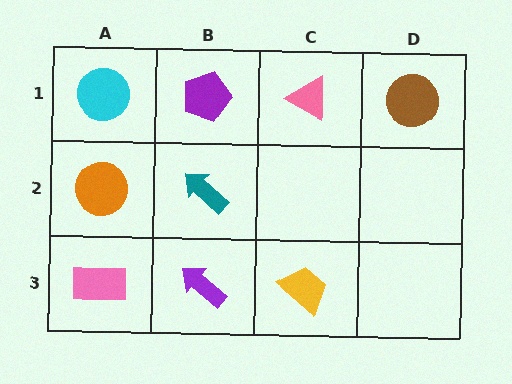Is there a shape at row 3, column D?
No, that cell is empty.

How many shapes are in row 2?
2 shapes.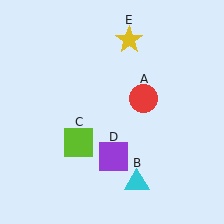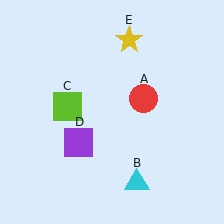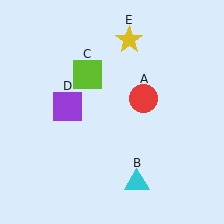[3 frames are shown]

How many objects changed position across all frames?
2 objects changed position: lime square (object C), purple square (object D).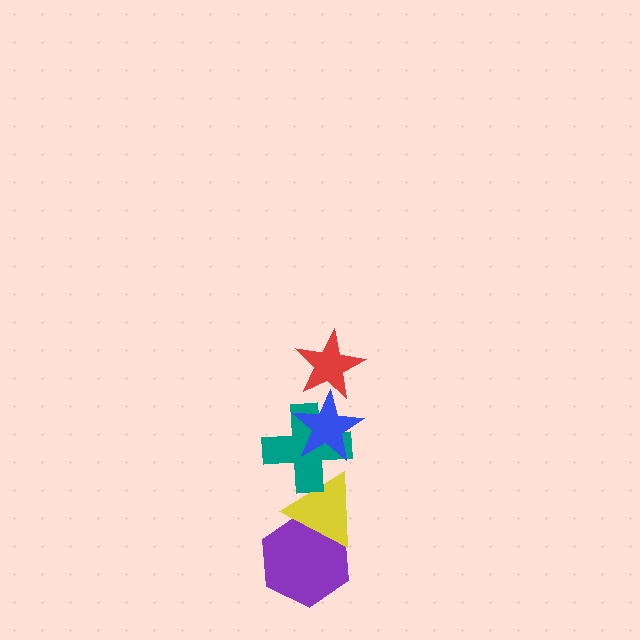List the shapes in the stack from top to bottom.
From top to bottom: the red star, the blue star, the teal cross, the yellow triangle, the purple hexagon.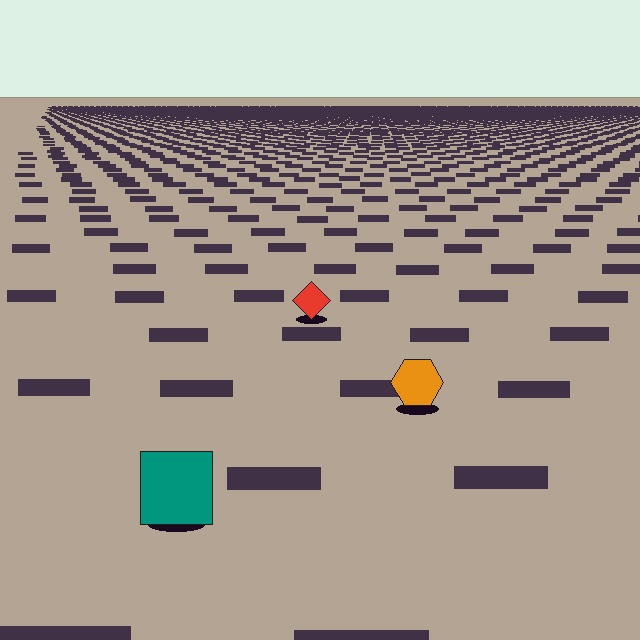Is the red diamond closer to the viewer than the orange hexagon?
No. The orange hexagon is closer — you can tell from the texture gradient: the ground texture is coarser near it.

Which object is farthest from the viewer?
The red diamond is farthest from the viewer. It appears smaller and the ground texture around it is denser.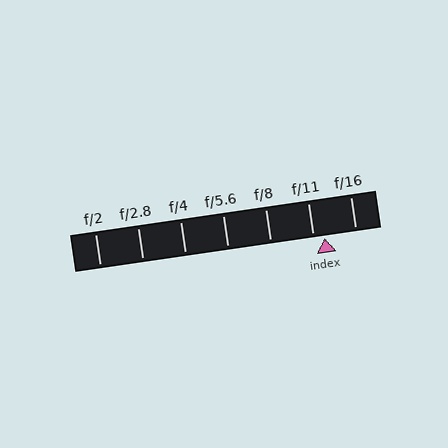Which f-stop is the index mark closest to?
The index mark is closest to f/11.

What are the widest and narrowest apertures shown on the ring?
The widest aperture shown is f/2 and the narrowest is f/16.